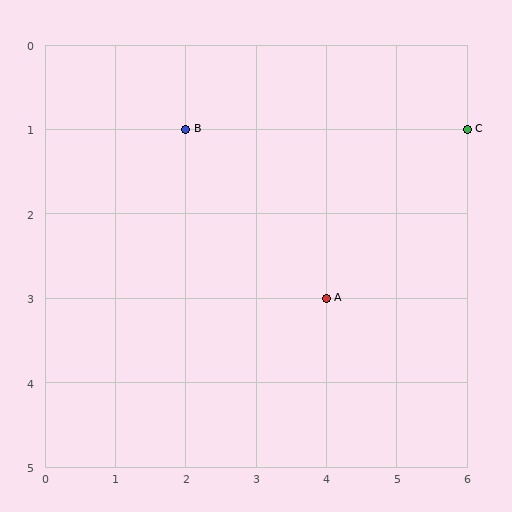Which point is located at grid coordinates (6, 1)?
Point C is at (6, 1).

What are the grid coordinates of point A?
Point A is at grid coordinates (4, 3).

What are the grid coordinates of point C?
Point C is at grid coordinates (6, 1).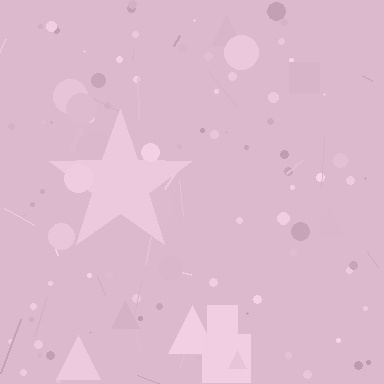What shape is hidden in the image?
A star is hidden in the image.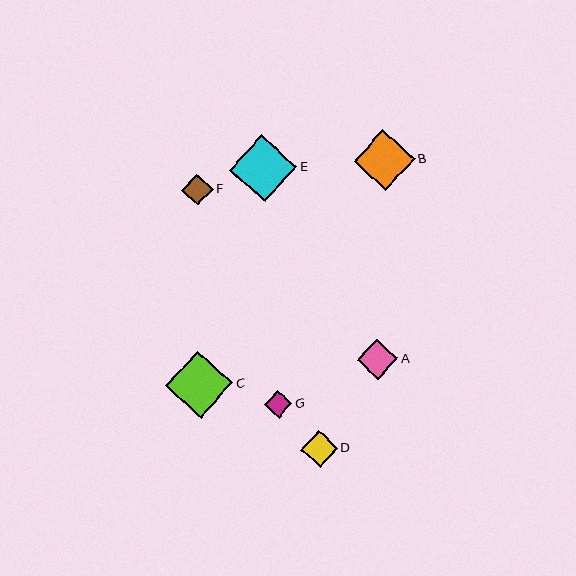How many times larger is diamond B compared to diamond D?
Diamond B is approximately 1.6 times the size of diamond D.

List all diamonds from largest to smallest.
From largest to smallest: E, C, B, A, D, F, G.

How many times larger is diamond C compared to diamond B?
Diamond C is approximately 1.1 times the size of diamond B.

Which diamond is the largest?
Diamond E is the largest with a size of approximately 67 pixels.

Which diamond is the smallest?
Diamond G is the smallest with a size of approximately 28 pixels.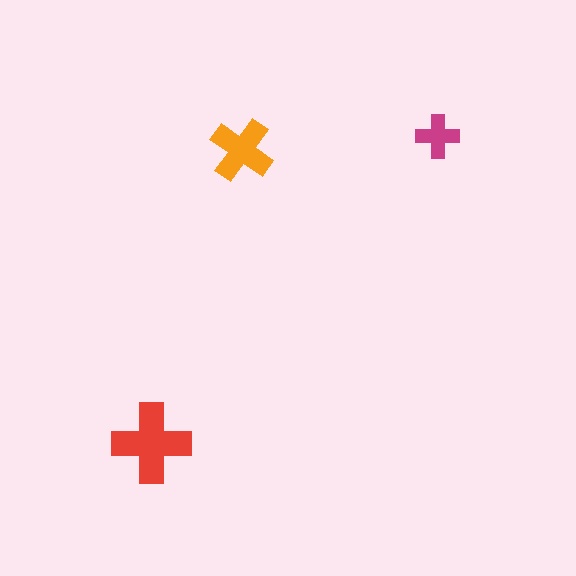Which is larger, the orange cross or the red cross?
The red one.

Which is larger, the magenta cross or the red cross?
The red one.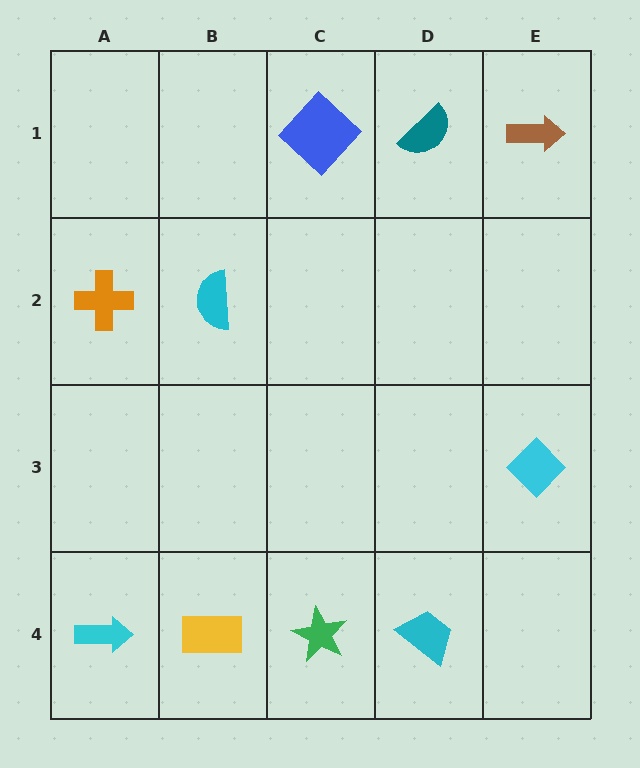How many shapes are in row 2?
2 shapes.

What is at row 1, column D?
A teal semicircle.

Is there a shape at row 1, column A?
No, that cell is empty.